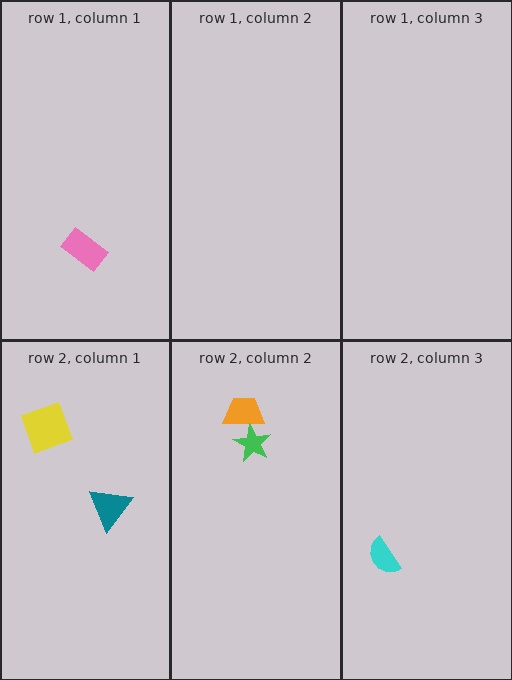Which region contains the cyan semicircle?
The row 2, column 3 region.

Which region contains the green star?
The row 2, column 2 region.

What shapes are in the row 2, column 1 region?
The teal triangle, the yellow diamond.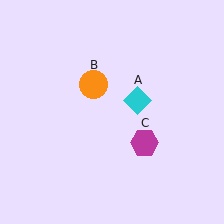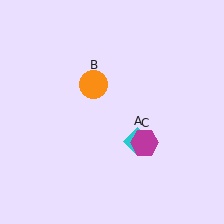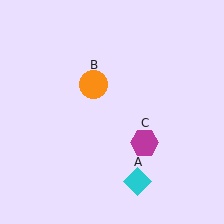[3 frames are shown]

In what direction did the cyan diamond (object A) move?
The cyan diamond (object A) moved down.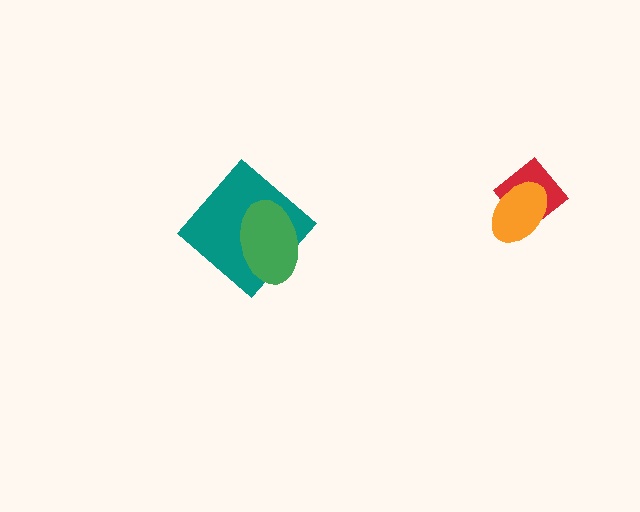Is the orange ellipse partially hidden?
No, no other shape covers it.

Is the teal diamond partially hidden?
Yes, it is partially covered by another shape.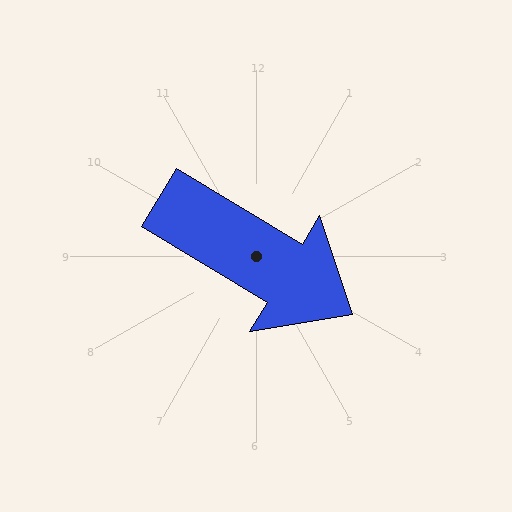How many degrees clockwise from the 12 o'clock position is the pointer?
Approximately 121 degrees.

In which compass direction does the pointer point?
Southeast.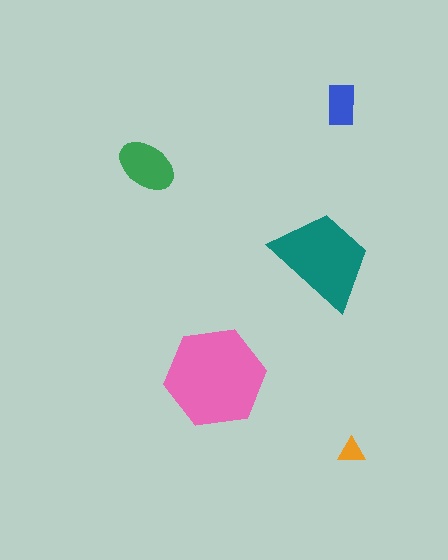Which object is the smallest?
The orange triangle.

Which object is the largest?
The pink hexagon.